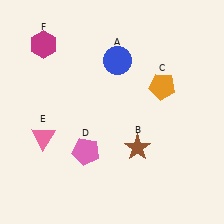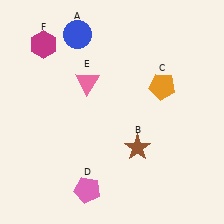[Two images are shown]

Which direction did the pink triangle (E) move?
The pink triangle (E) moved up.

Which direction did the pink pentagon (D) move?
The pink pentagon (D) moved down.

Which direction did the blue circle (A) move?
The blue circle (A) moved left.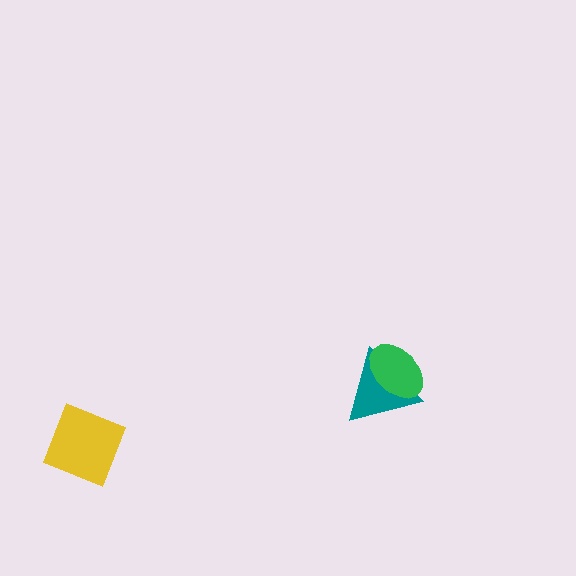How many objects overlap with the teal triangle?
1 object overlaps with the teal triangle.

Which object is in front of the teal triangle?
The green ellipse is in front of the teal triangle.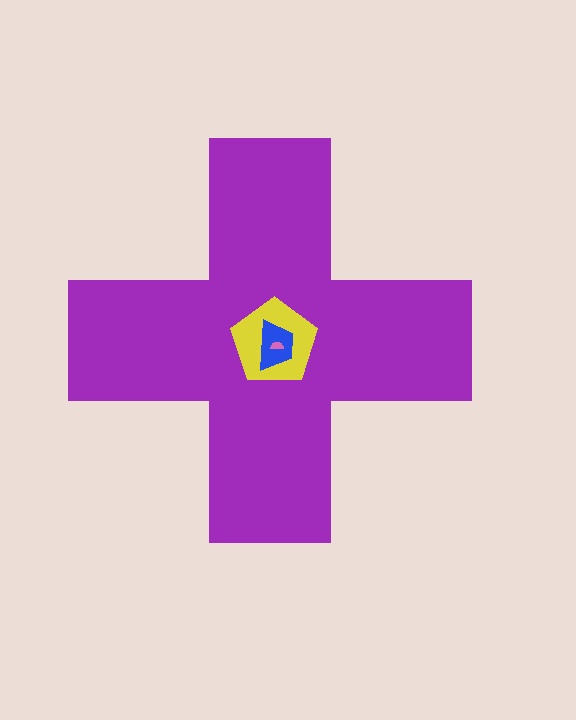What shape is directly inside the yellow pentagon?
The blue trapezoid.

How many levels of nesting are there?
4.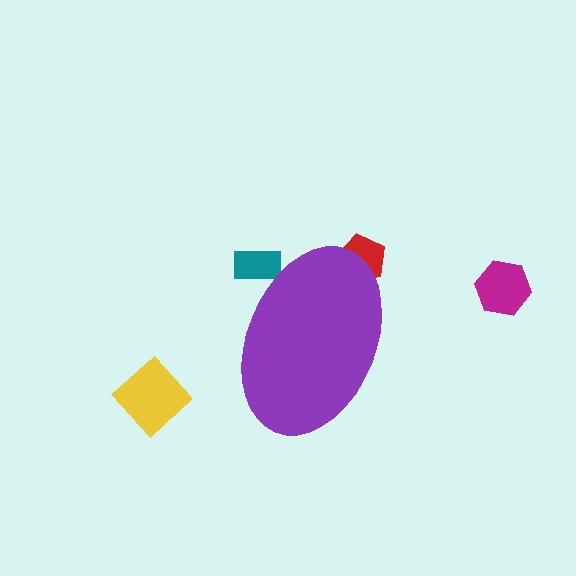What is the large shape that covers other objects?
A purple ellipse.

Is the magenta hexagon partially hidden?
No, the magenta hexagon is fully visible.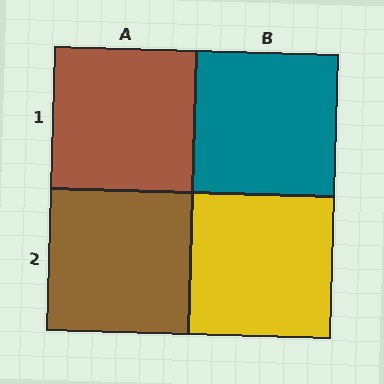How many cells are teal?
1 cell is teal.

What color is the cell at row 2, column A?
Brown.